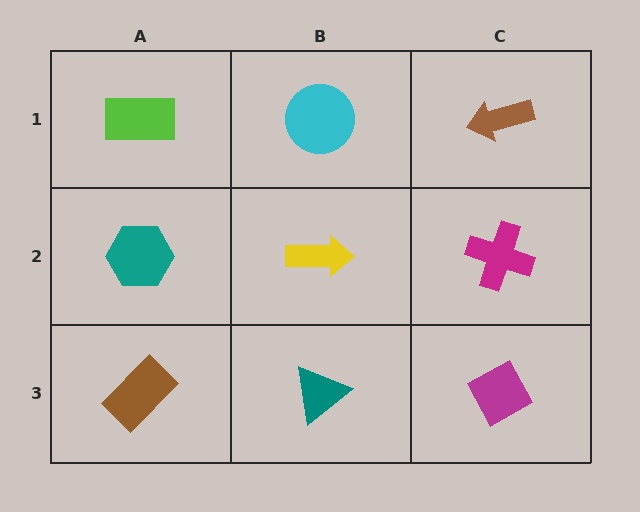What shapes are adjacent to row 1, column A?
A teal hexagon (row 2, column A), a cyan circle (row 1, column B).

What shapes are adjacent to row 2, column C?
A brown arrow (row 1, column C), a magenta diamond (row 3, column C), a yellow arrow (row 2, column B).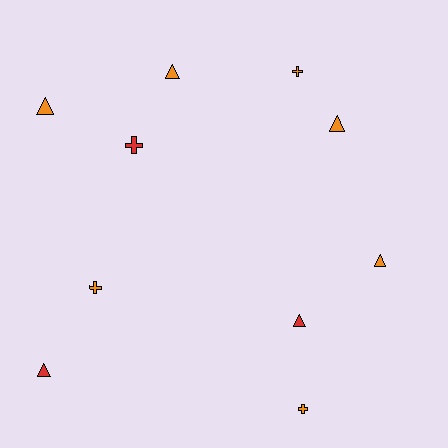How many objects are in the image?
There are 10 objects.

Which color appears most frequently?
Orange, with 7 objects.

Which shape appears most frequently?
Triangle, with 6 objects.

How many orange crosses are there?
There are 3 orange crosses.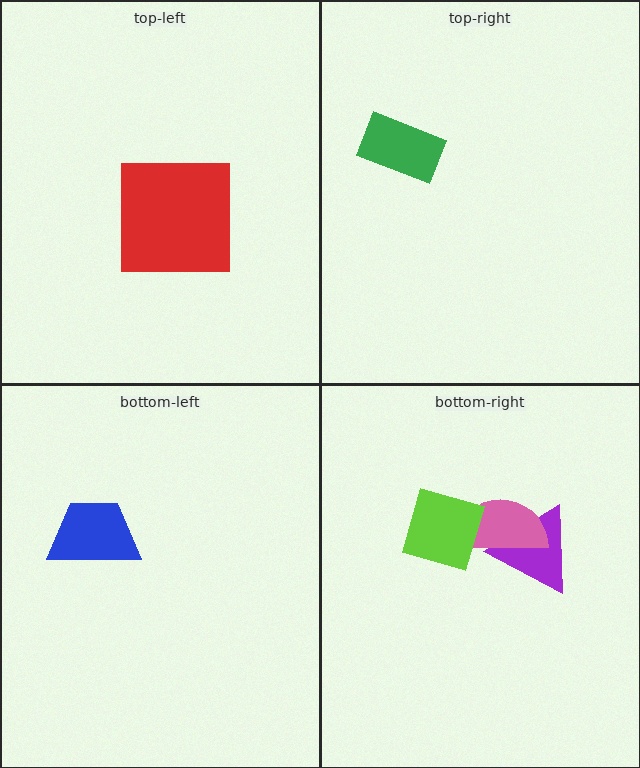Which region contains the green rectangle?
The top-right region.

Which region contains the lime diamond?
The bottom-right region.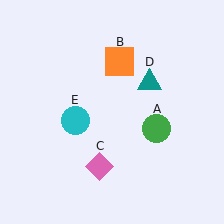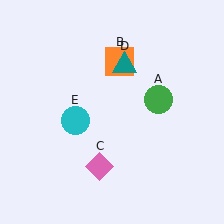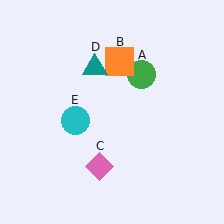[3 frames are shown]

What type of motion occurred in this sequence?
The green circle (object A), teal triangle (object D) rotated counterclockwise around the center of the scene.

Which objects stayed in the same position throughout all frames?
Orange square (object B) and pink diamond (object C) and cyan circle (object E) remained stationary.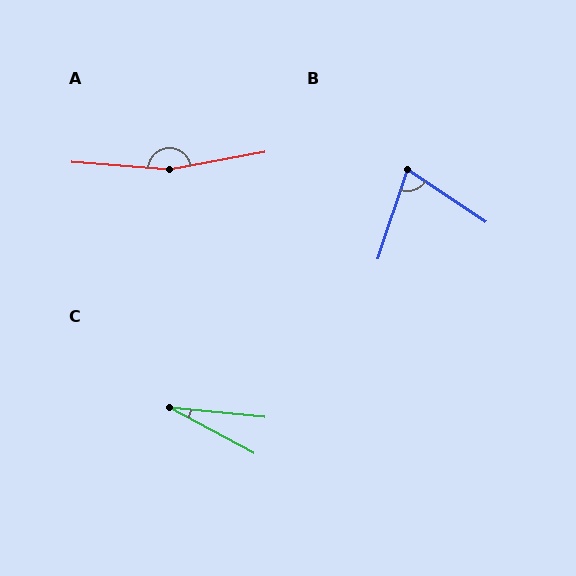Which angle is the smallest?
C, at approximately 23 degrees.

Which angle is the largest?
A, at approximately 166 degrees.